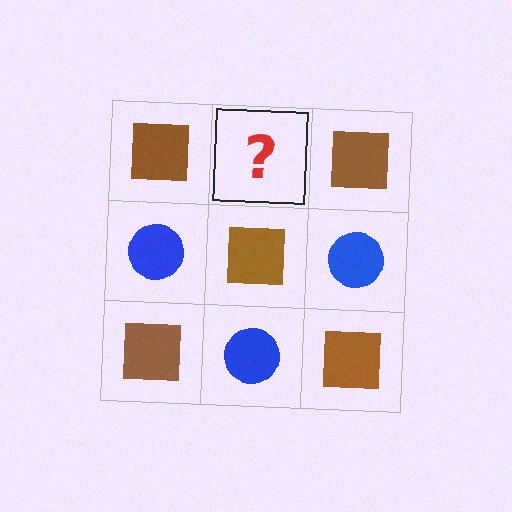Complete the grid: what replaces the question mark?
The question mark should be replaced with a blue circle.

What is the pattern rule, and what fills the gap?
The rule is that it alternates brown square and blue circle in a checkerboard pattern. The gap should be filled with a blue circle.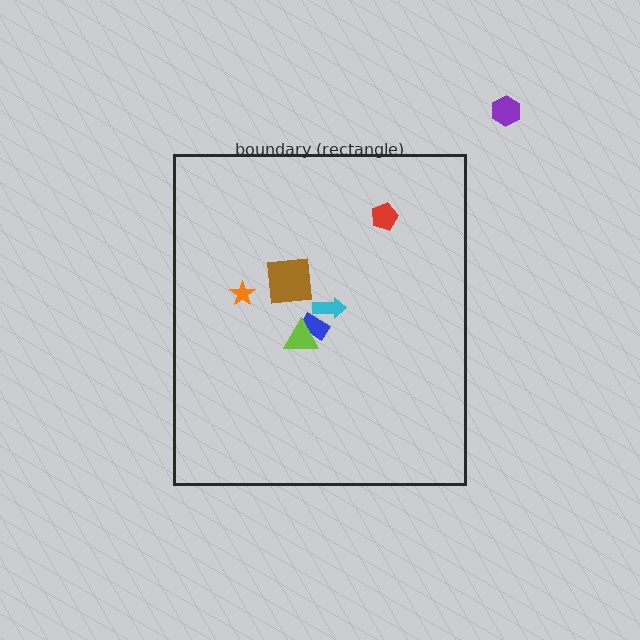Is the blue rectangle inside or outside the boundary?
Inside.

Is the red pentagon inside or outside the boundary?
Inside.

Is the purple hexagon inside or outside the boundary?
Outside.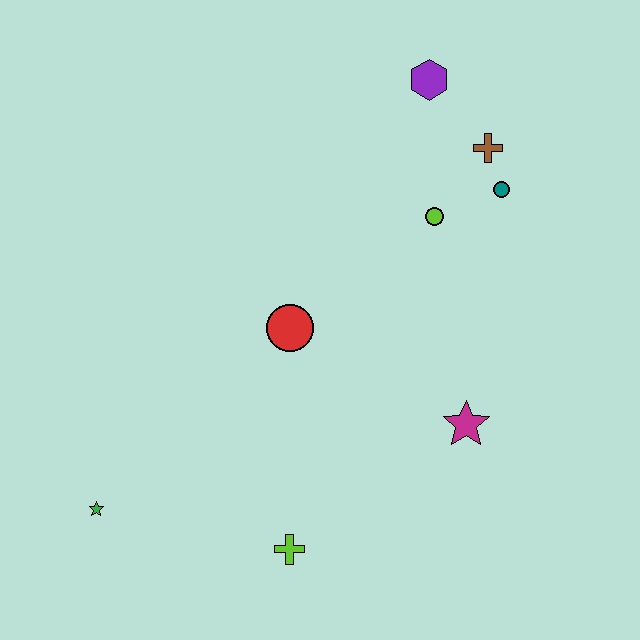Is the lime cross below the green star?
Yes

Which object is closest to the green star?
The lime cross is closest to the green star.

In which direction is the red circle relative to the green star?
The red circle is to the right of the green star.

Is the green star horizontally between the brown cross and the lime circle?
No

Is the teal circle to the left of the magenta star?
No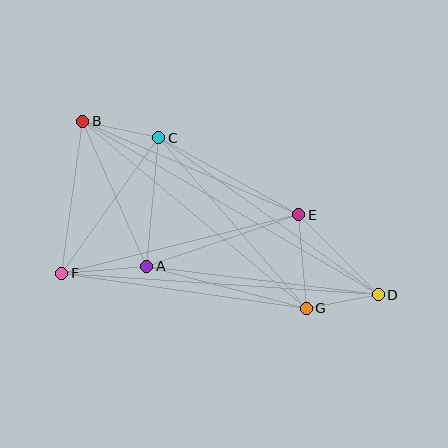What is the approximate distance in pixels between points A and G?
The distance between A and G is approximately 165 pixels.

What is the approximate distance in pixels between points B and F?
The distance between B and F is approximately 154 pixels.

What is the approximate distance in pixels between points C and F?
The distance between C and F is approximately 167 pixels.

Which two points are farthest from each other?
Points B and D are farthest from each other.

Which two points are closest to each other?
Points D and G are closest to each other.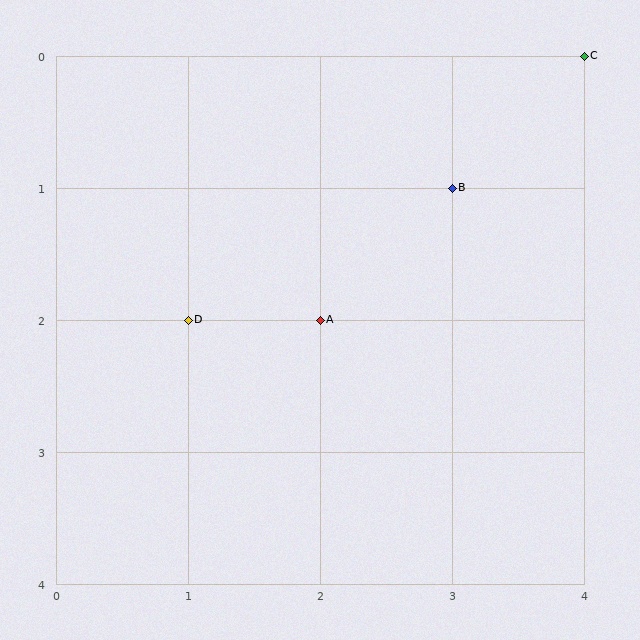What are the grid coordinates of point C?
Point C is at grid coordinates (4, 0).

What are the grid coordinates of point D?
Point D is at grid coordinates (1, 2).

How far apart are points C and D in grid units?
Points C and D are 3 columns and 2 rows apart (about 3.6 grid units diagonally).